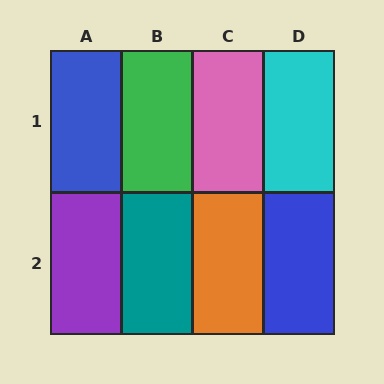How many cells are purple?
1 cell is purple.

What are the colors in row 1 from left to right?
Blue, green, pink, cyan.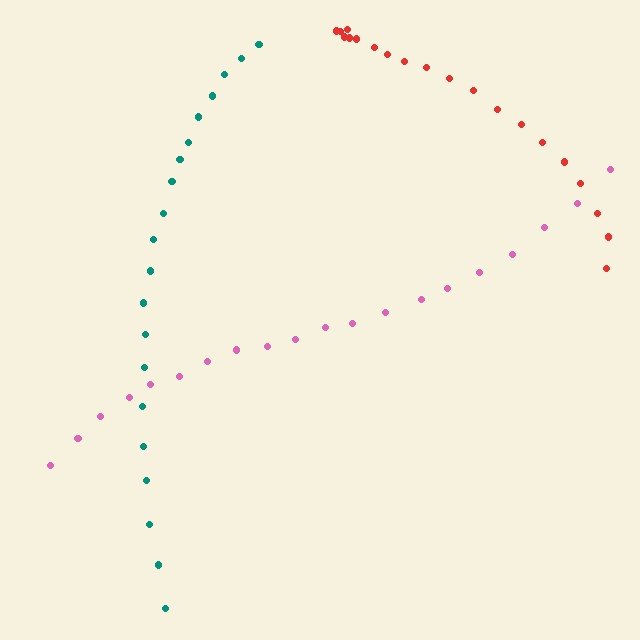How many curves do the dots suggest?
There are 3 distinct paths.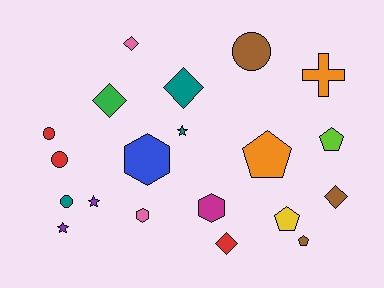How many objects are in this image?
There are 20 objects.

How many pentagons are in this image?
There are 4 pentagons.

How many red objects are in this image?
There are 3 red objects.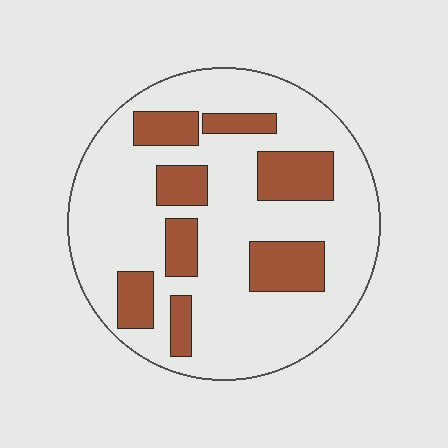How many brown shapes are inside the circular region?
8.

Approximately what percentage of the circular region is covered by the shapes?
Approximately 25%.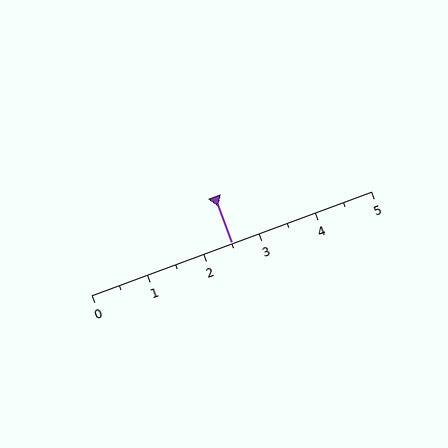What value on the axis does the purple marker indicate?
The marker indicates approximately 2.5.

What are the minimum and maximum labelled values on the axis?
The axis runs from 0 to 5.